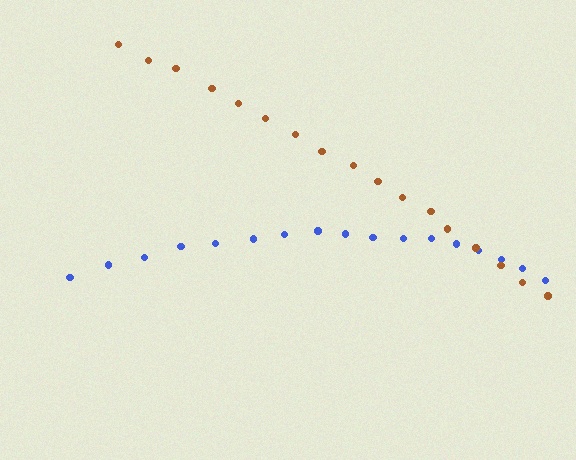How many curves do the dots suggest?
There are 2 distinct paths.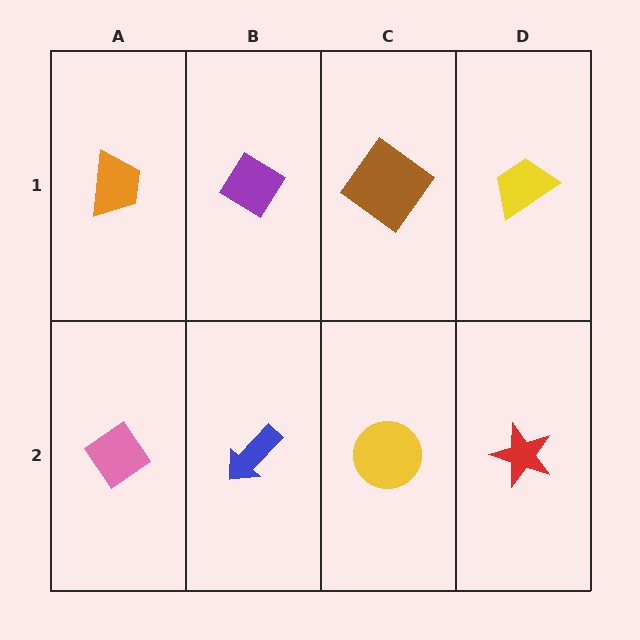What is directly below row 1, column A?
A pink diamond.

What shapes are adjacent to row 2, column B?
A purple diamond (row 1, column B), a pink diamond (row 2, column A), a yellow circle (row 2, column C).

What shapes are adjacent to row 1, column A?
A pink diamond (row 2, column A), a purple diamond (row 1, column B).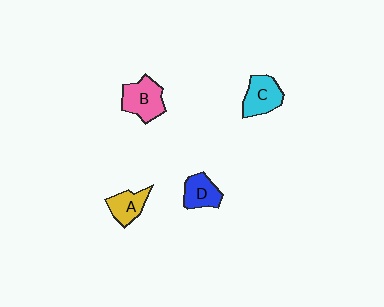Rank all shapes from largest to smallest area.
From largest to smallest: B (pink), C (cyan), D (blue), A (yellow).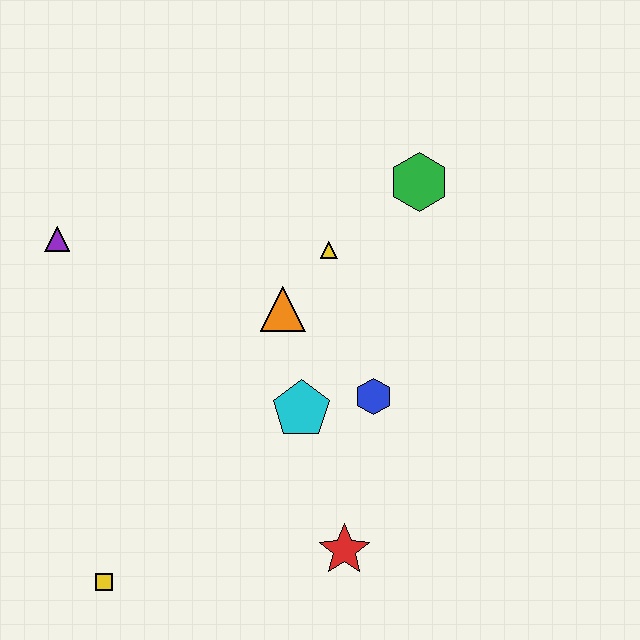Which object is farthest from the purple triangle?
The red star is farthest from the purple triangle.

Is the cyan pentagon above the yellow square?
Yes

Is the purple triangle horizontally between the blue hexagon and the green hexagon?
No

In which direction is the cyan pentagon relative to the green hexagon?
The cyan pentagon is below the green hexagon.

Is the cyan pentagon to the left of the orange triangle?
No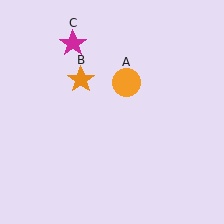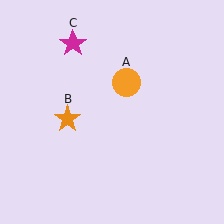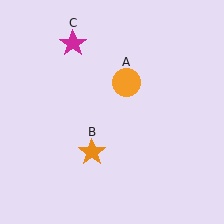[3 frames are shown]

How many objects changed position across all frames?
1 object changed position: orange star (object B).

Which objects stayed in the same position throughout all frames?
Orange circle (object A) and magenta star (object C) remained stationary.